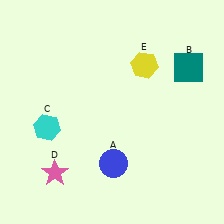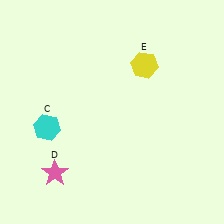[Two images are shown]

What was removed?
The teal square (B), the blue circle (A) were removed in Image 2.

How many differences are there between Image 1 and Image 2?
There are 2 differences between the two images.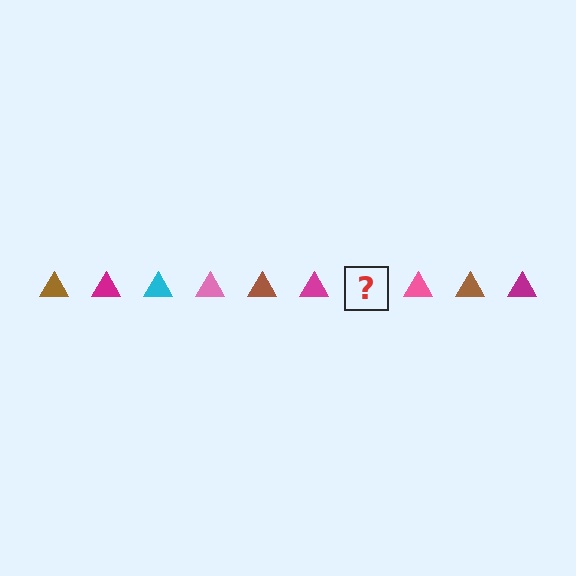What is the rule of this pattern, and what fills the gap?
The rule is that the pattern cycles through brown, magenta, cyan, pink triangles. The gap should be filled with a cyan triangle.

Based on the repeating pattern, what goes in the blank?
The blank should be a cyan triangle.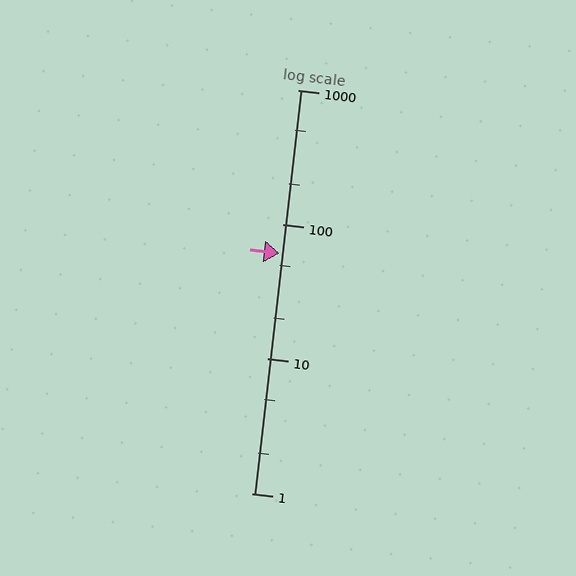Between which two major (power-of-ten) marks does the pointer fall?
The pointer is between 10 and 100.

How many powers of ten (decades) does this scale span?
The scale spans 3 decades, from 1 to 1000.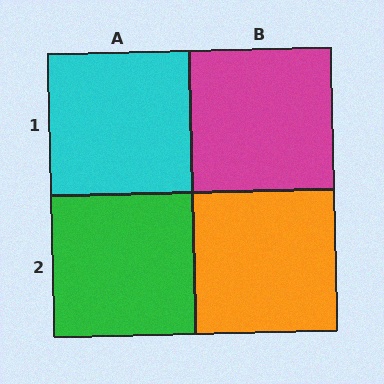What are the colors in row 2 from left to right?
Green, orange.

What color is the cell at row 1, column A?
Cyan.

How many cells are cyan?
1 cell is cyan.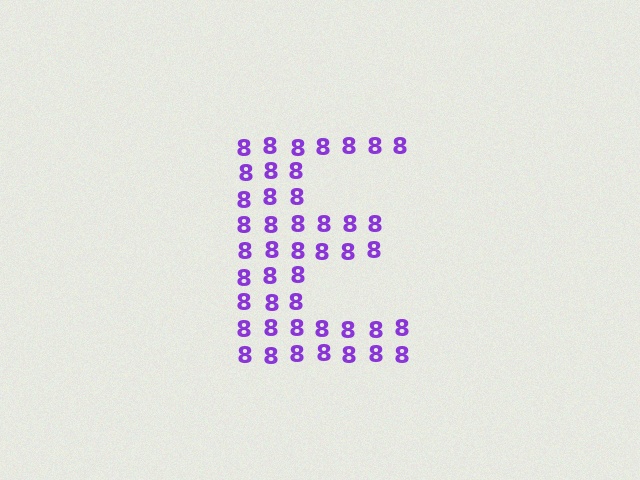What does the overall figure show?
The overall figure shows the letter E.